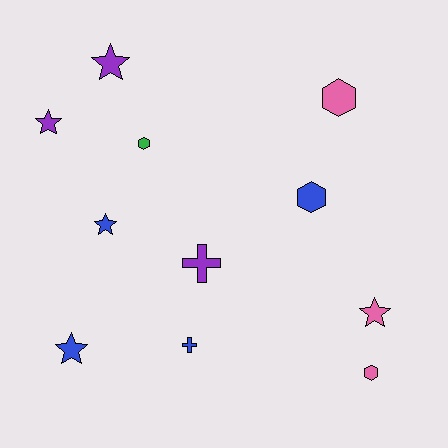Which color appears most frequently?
Blue, with 4 objects.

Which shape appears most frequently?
Star, with 5 objects.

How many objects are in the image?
There are 11 objects.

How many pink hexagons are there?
There are 2 pink hexagons.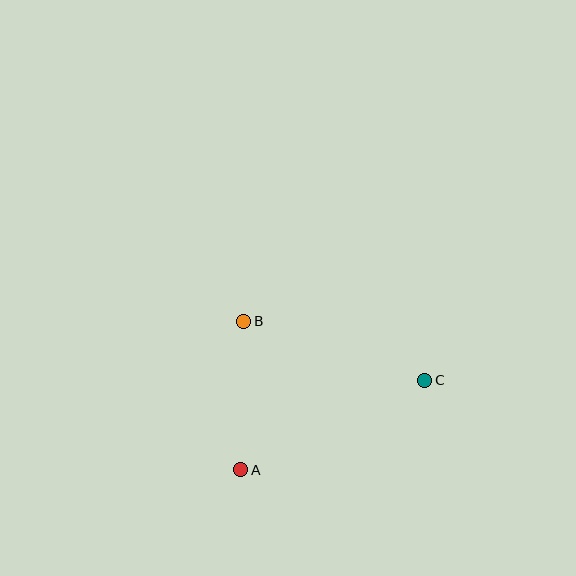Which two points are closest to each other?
Points A and B are closest to each other.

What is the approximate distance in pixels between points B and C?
The distance between B and C is approximately 190 pixels.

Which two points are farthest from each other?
Points A and C are farthest from each other.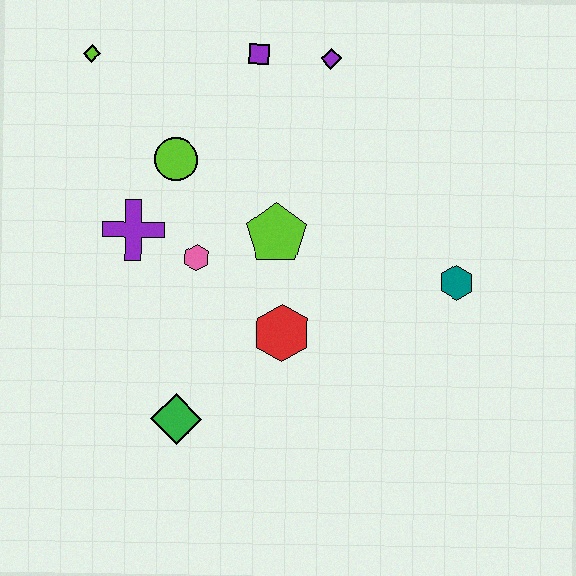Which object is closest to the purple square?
The purple diamond is closest to the purple square.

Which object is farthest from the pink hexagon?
The teal hexagon is farthest from the pink hexagon.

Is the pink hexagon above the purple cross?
No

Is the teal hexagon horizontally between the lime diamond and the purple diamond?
No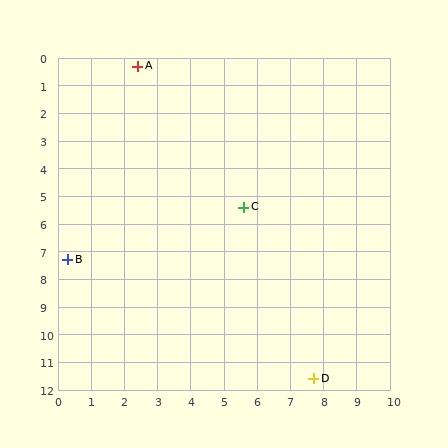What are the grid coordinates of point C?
Point C is at approximately (5.6, 5.4).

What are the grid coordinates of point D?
Point D is at approximately (7.7, 11.6).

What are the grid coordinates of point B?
Point B is at approximately (0.3, 7.3).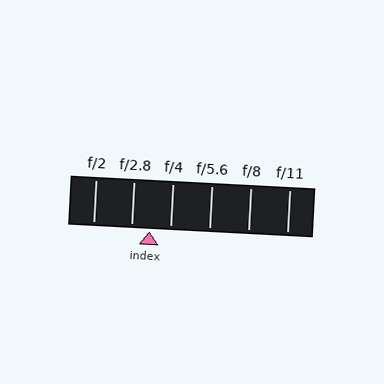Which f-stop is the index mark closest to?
The index mark is closest to f/2.8.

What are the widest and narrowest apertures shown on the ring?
The widest aperture shown is f/2 and the narrowest is f/11.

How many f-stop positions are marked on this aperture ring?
There are 6 f-stop positions marked.